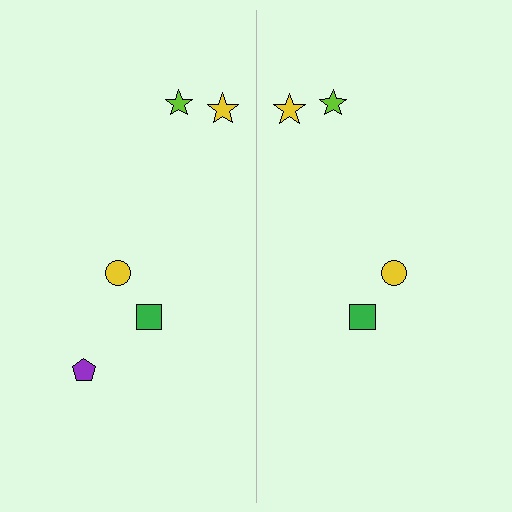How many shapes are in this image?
There are 9 shapes in this image.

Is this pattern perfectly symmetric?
No, the pattern is not perfectly symmetric. A purple pentagon is missing from the right side.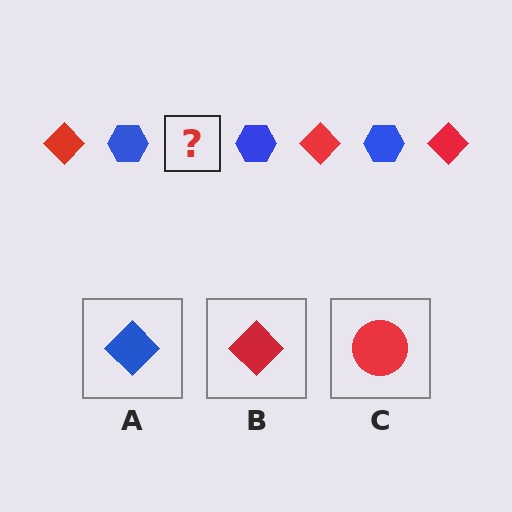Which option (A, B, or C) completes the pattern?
B.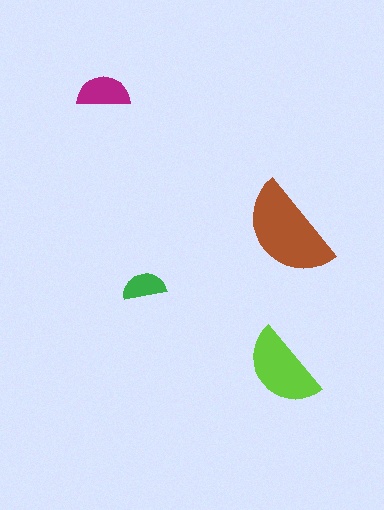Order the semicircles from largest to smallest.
the brown one, the lime one, the magenta one, the green one.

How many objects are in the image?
There are 4 objects in the image.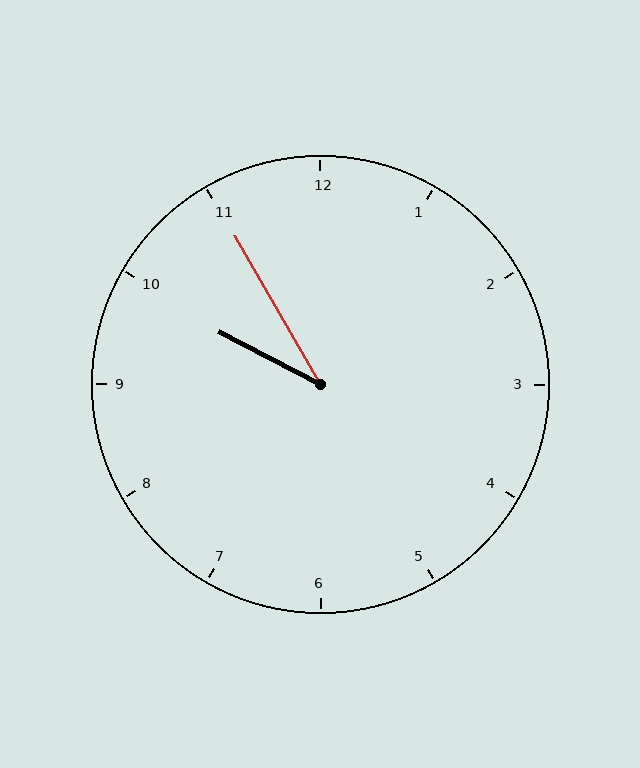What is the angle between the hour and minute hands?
Approximately 32 degrees.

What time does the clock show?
9:55.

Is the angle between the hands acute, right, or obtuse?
It is acute.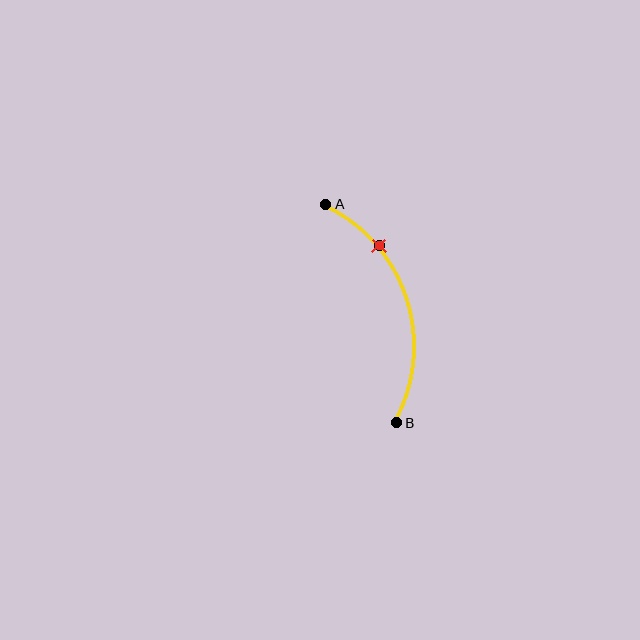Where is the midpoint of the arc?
The arc midpoint is the point on the curve farthest from the straight line joining A and B. It sits to the right of that line.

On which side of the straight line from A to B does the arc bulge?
The arc bulges to the right of the straight line connecting A and B.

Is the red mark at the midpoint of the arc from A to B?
No. The red mark lies on the arc but is closer to endpoint A. The arc midpoint would be at the point on the curve equidistant along the arc from both A and B.